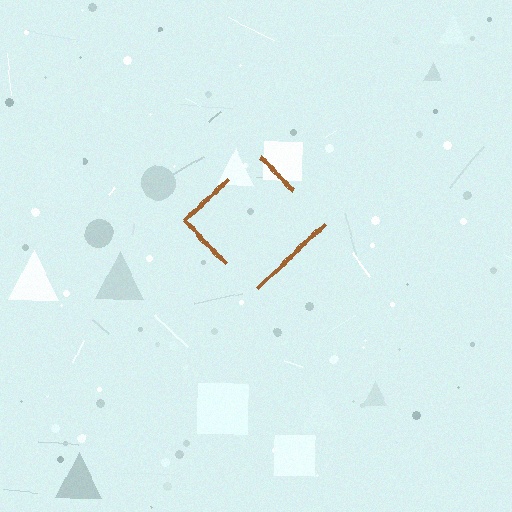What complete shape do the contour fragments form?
The contour fragments form a diamond.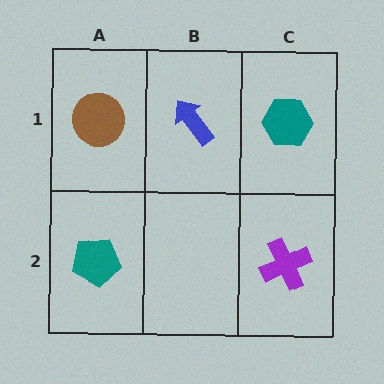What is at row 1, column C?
A teal hexagon.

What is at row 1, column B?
A blue arrow.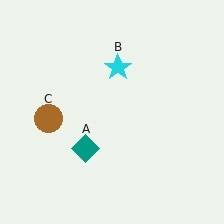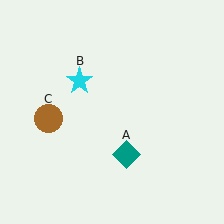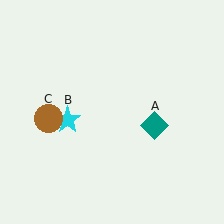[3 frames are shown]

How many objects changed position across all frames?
2 objects changed position: teal diamond (object A), cyan star (object B).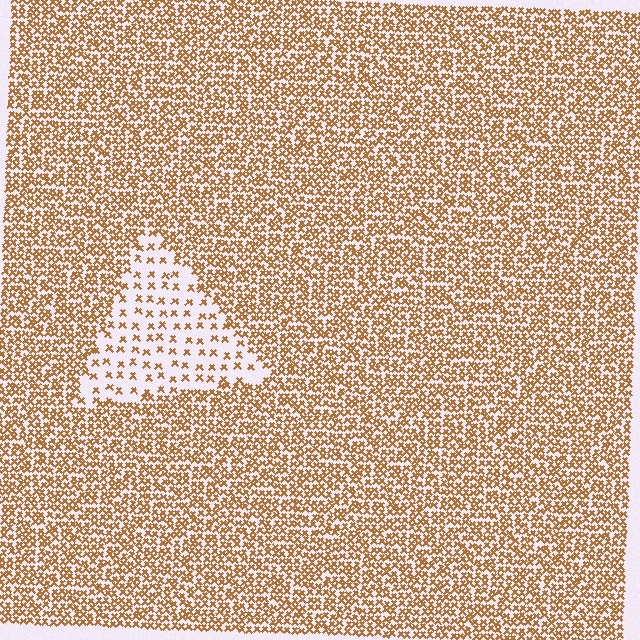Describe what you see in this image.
The image contains small brown elements arranged at two different densities. A triangle-shaped region is visible where the elements are less densely packed than the surrounding area.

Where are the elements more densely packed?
The elements are more densely packed outside the triangle boundary.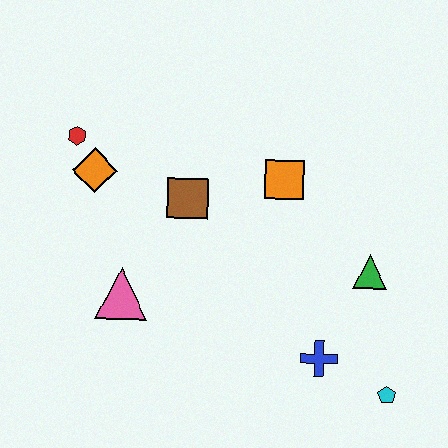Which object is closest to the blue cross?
The cyan pentagon is closest to the blue cross.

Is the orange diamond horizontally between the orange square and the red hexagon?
Yes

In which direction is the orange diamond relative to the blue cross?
The orange diamond is to the left of the blue cross.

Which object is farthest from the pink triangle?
The cyan pentagon is farthest from the pink triangle.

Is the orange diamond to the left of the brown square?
Yes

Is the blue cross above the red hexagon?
No